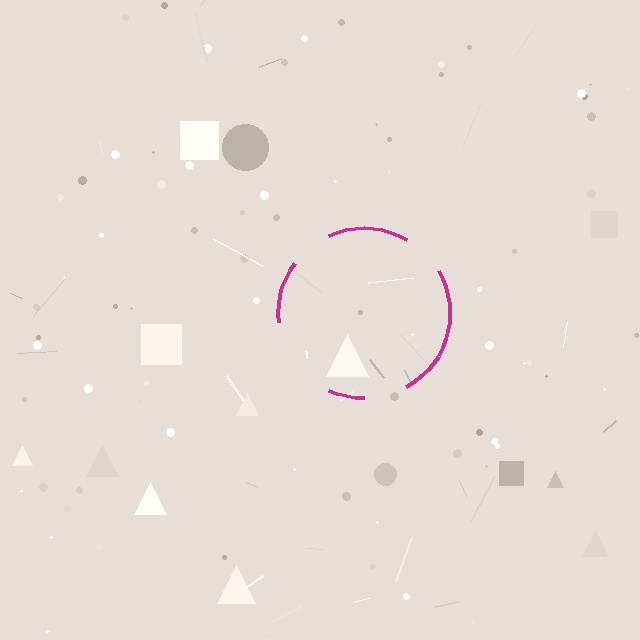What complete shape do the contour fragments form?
The contour fragments form a circle.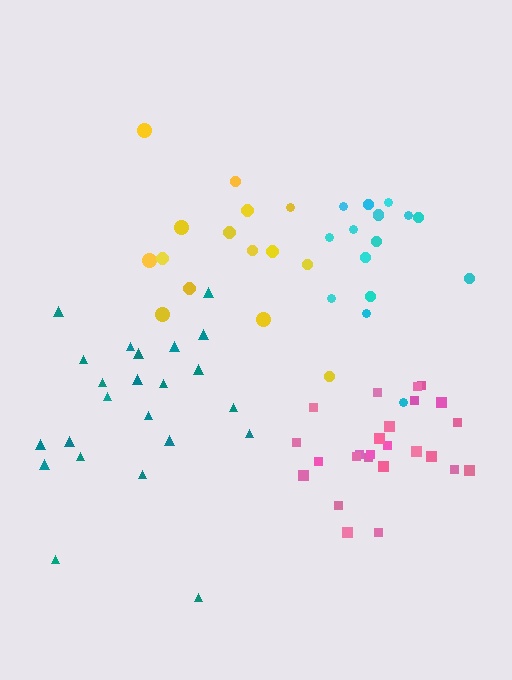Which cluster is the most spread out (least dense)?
Yellow.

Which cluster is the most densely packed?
Pink.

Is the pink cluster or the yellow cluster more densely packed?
Pink.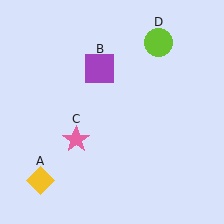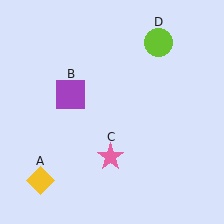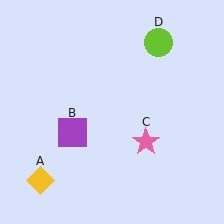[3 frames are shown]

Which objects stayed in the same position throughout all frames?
Yellow diamond (object A) and lime circle (object D) remained stationary.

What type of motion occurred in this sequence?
The purple square (object B), pink star (object C) rotated counterclockwise around the center of the scene.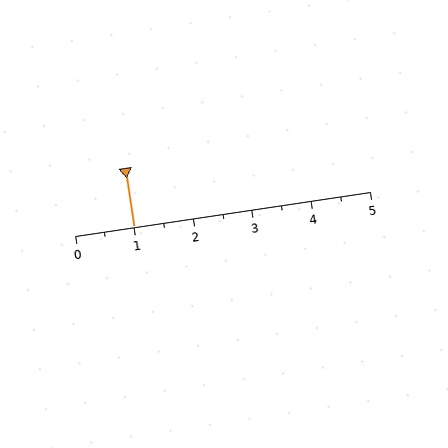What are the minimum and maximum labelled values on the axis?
The axis runs from 0 to 5.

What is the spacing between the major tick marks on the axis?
The major ticks are spaced 1 apart.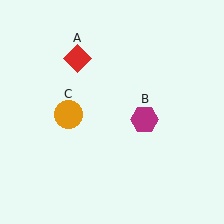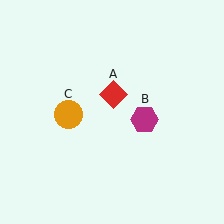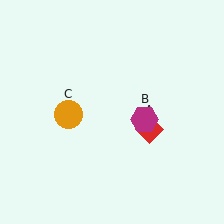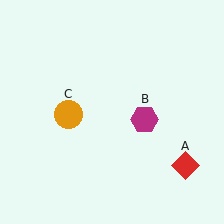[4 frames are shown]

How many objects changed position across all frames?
1 object changed position: red diamond (object A).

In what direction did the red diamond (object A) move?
The red diamond (object A) moved down and to the right.